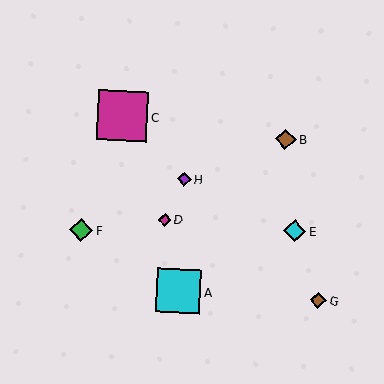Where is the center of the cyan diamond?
The center of the cyan diamond is at (295, 231).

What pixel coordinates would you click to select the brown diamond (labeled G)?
Click at (318, 300) to select the brown diamond G.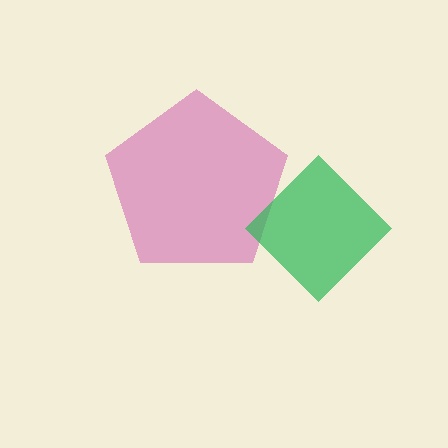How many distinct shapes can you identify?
There are 2 distinct shapes: a magenta pentagon, a green diamond.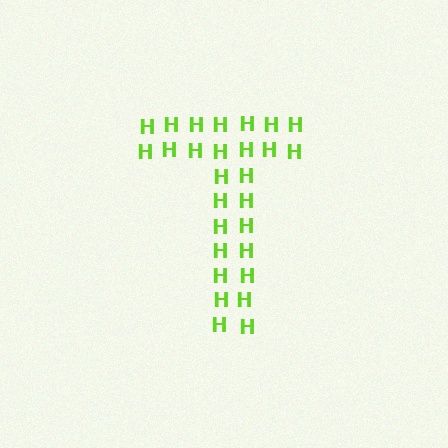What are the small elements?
The small elements are letter H's.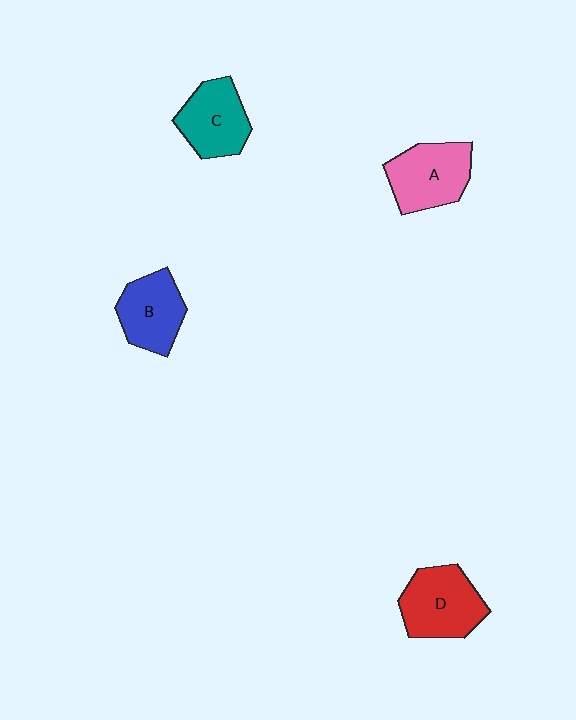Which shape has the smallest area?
Shape B (blue).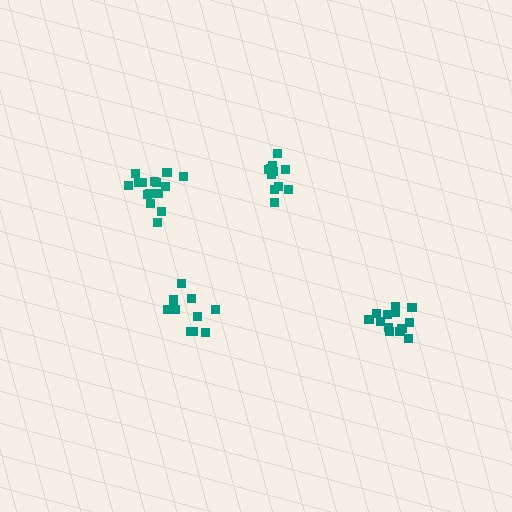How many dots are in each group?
Group 1: 11 dots, Group 2: 11 dots, Group 3: 15 dots, Group 4: 13 dots (50 total).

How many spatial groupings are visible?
There are 4 spatial groupings.